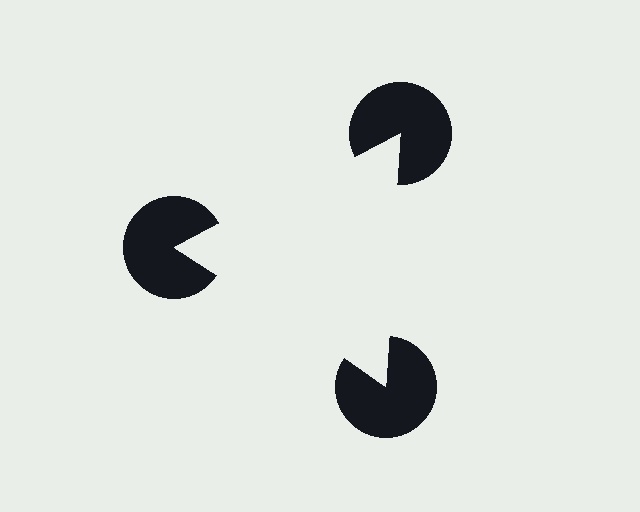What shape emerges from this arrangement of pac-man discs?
An illusory triangle — its edges are inferred from the aligned wedge cuts in the pac-man discs, not physically drawn.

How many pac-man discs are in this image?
There are 3 — one at each vertex of the illusory triangle.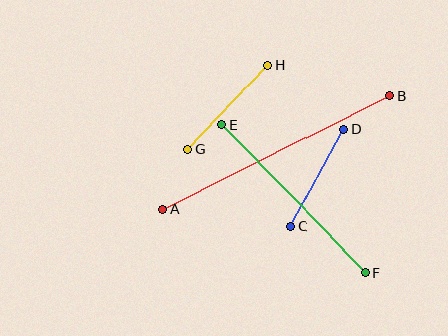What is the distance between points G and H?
The distance is approximately 115 pixels.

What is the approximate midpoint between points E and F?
The midpoint is at approximately (294, 199) pixels.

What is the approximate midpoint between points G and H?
The midpoint is at approximately (228, 107) pixels.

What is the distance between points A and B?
The distance is approximately 255 pixels.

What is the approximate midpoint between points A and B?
The midpoint is at approximately (276, 152) pixels.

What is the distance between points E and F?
The distance is approximately 206 pixels.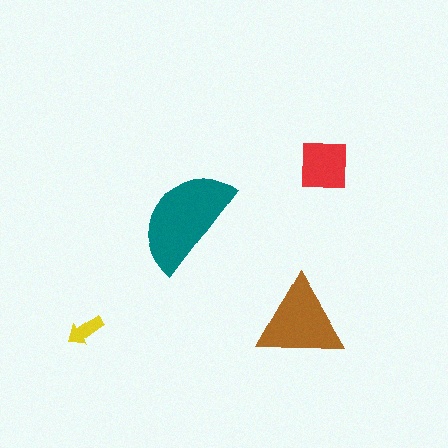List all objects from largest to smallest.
The teal semicircle, the brown triangle, the red square, the yellow arrow.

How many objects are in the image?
There are 4 objects in the image.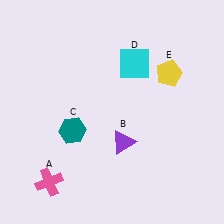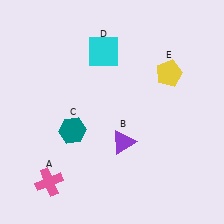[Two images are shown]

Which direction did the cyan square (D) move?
The cyan square (D) moved left.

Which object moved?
The cyan square (D) moved left.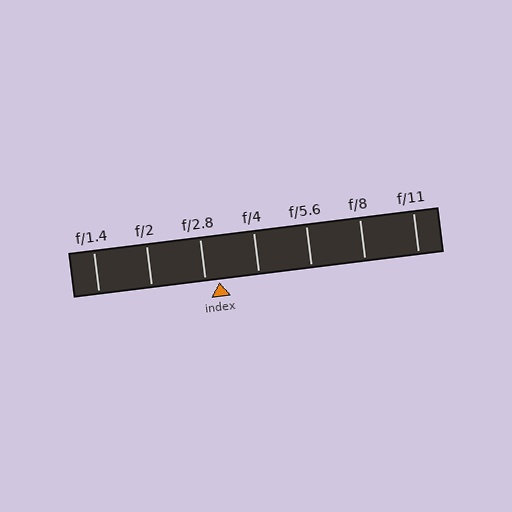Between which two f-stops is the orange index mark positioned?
The index mark is between f/2.8 and f/4.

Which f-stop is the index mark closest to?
The index mark is closest to f/2.8.